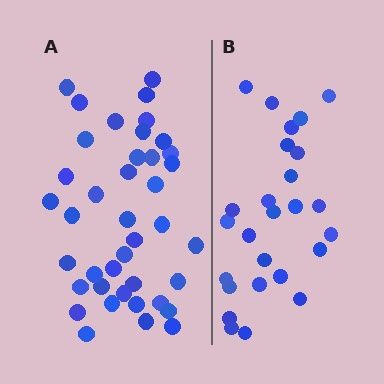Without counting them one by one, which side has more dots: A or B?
Region A (the left region) has more dots.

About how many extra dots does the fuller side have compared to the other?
Region A has approximately 15 more dots than region B.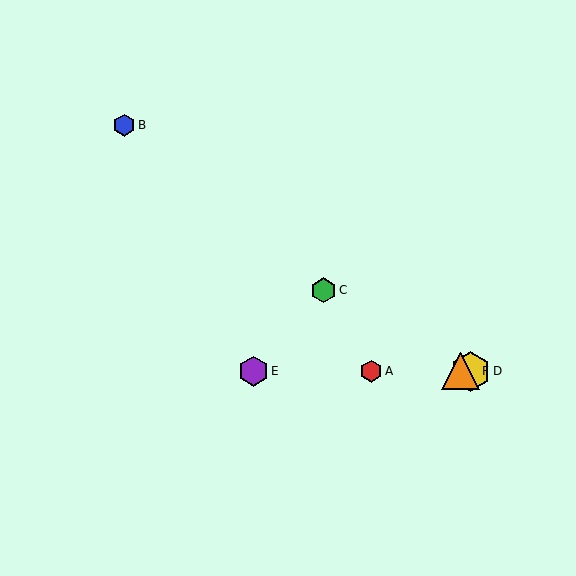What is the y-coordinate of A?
Object A is at y≈371.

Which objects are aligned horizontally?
Objects A, D, E, F are aligned horizontally.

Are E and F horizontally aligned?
Yes, both are at y≈371.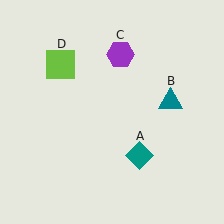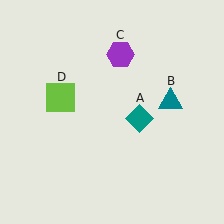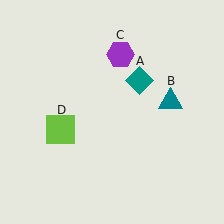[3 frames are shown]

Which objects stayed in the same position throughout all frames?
Teal triangle (object B) and purple hexagon (object C) remained stationary.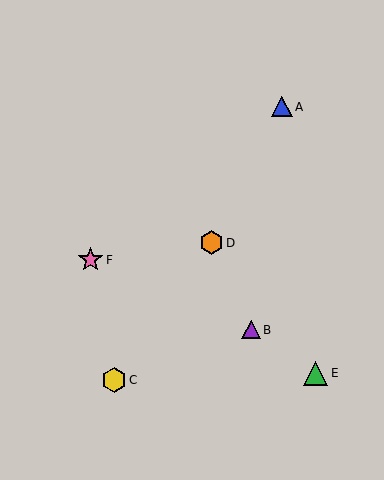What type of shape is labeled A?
Shape A is a blue triangle.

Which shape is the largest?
The pink star (labeled F) is the largest.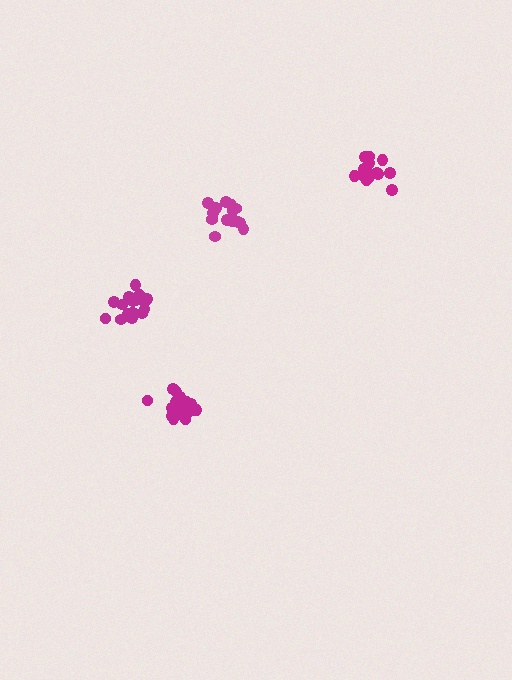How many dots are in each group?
Group 1: 17 dots, Group 2: 16 dots, Group 3: 16 dots, Group 4: 18 dots (67 total).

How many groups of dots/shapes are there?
There are 4 groups.